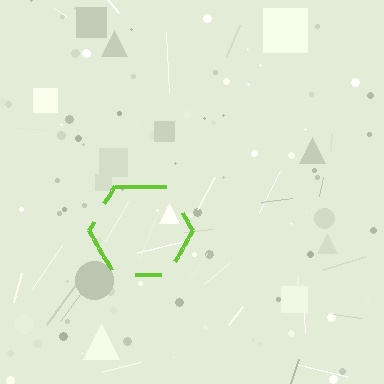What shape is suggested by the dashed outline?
The dashed outline suggests a hexagon.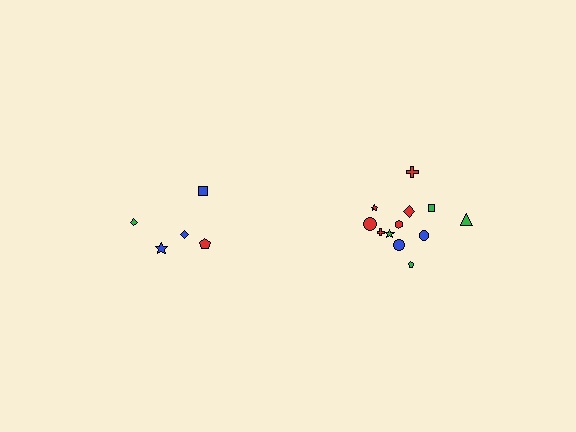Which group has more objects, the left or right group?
The right group.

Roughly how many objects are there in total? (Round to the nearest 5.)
Roughly 15 objects in total.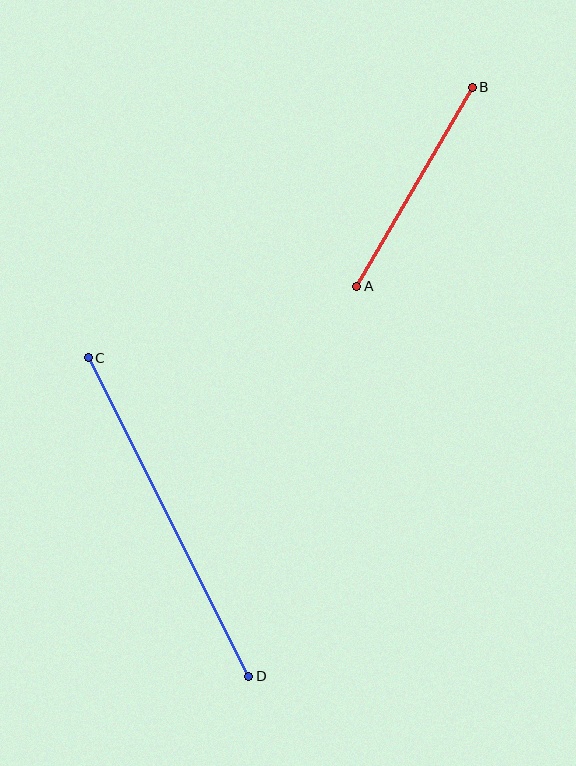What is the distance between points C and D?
The distance is approximately 357 pixels.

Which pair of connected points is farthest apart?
Points C and D are farthest apart.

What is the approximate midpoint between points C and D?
The midpoint is at approximately (169, 517) pixels.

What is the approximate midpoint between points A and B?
The midpoint is at approximately (414, 187) pixels.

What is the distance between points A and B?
The distance is approximately 230 pixels.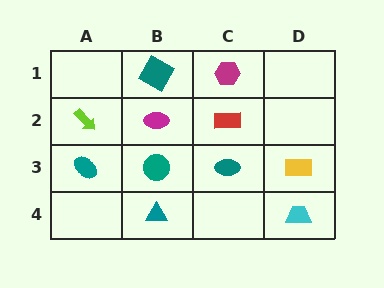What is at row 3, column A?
A teal ellipse.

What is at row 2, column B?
A magenta ellipse.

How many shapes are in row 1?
2 shapes.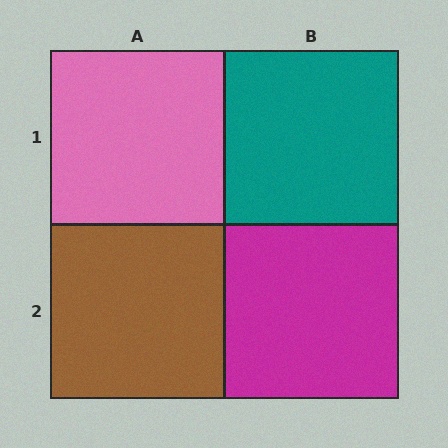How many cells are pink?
1 cell is pink.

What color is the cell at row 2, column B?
Magenta.